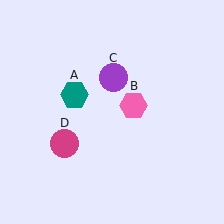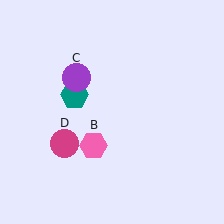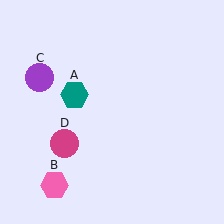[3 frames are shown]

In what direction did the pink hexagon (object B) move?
The pink hexagon (object B) moved down and to the left.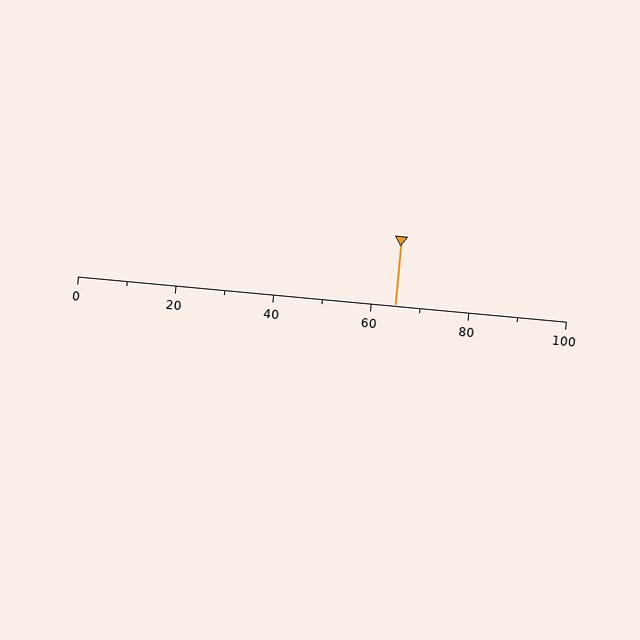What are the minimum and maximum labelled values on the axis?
The axis runs from 0 to 100.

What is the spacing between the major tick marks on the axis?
The major ticks are spaced 20 apart.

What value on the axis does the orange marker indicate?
The marker indicates approximately 65.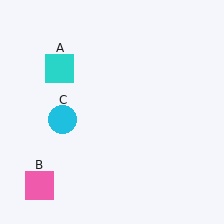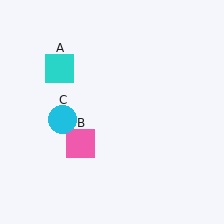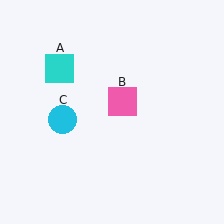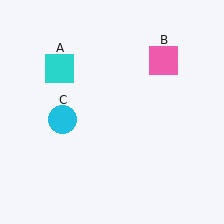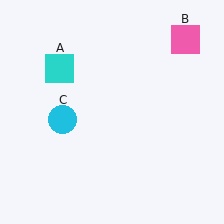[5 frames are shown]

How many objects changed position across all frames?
1 object changed position: pink square (object B).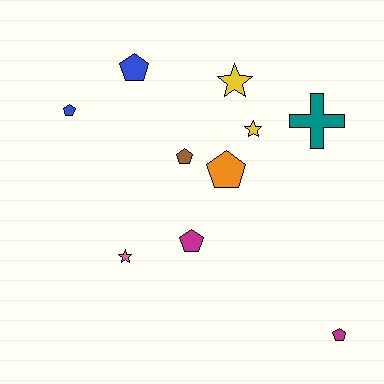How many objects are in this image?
There are 10 objects.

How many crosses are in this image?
There is 1 cross.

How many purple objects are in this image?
There are no purple objects.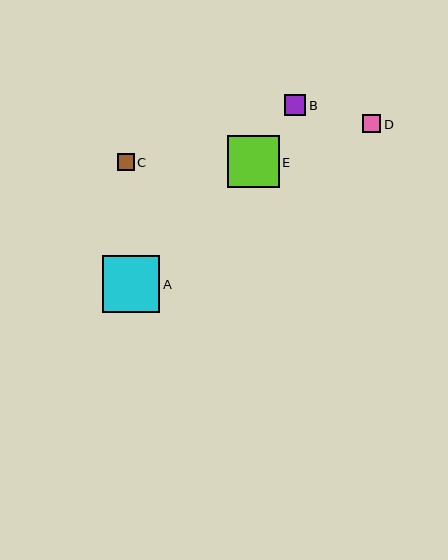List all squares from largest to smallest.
From largest to smallest: A, E, B, D, C.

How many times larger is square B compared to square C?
Square B is approximately 1.2 times the size of square C.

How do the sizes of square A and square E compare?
Square A and square E are approximately the same size.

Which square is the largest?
Square A is the largest with a size of approximately 57 pixels.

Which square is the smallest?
Square C is the smallest with a size of approximately 17 pixels.